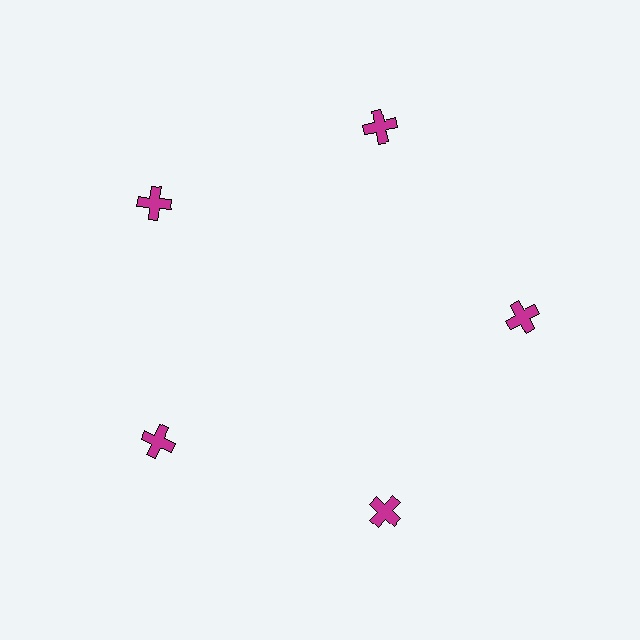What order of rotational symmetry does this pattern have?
This pattern has 5-fold rotational symmetry.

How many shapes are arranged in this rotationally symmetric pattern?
There are 5 shapes, arranged in 5 groups of 1.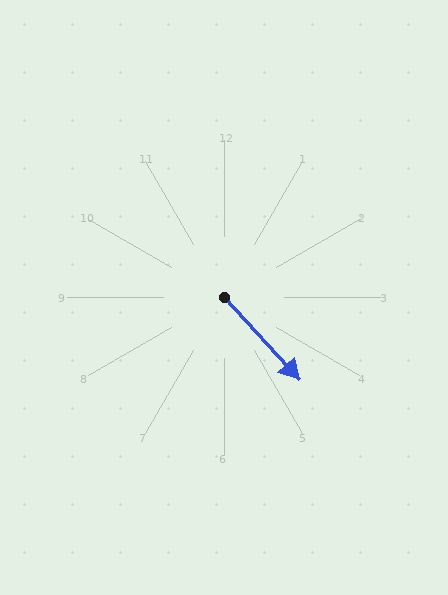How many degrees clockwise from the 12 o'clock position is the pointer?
Approximately 137 degrees.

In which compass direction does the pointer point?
Southeast.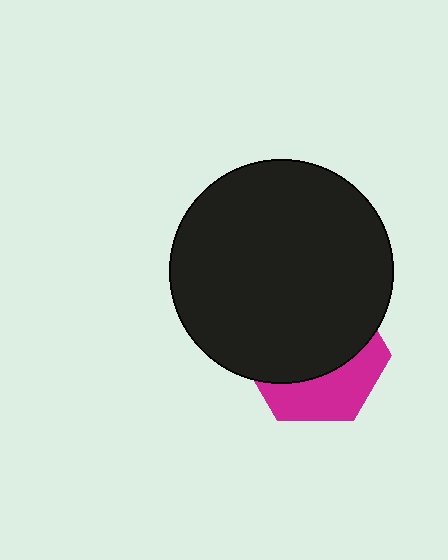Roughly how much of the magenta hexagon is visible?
A small part of it is visible (roughly 37%).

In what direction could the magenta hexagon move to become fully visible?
The magenta hexagon could move down. That would shift it out from behind the black circle entirely.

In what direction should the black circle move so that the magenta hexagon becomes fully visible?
The black circle should move up. That is the shortest direction to clear the overlap and leave the magenta hexagon fully visible.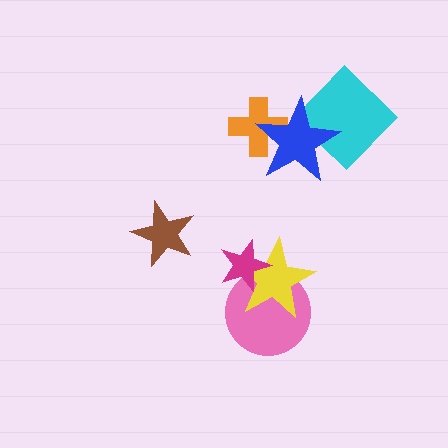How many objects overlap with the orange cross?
1 object overlaps with the orange cross.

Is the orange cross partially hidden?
Yes, it is partially covered by another shape.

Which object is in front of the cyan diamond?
The blue star is in front of the cyan diamond.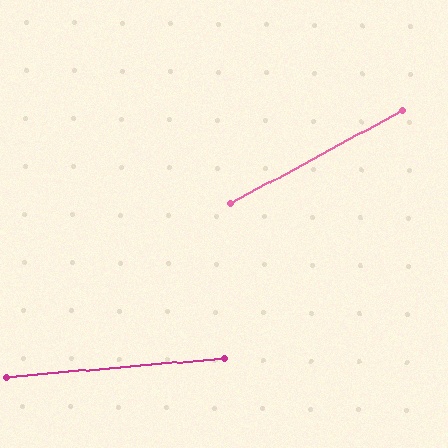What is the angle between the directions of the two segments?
Approximately 24 degrees.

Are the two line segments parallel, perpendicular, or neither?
Neither parallel nor perpendicular — they differ by about 24°.